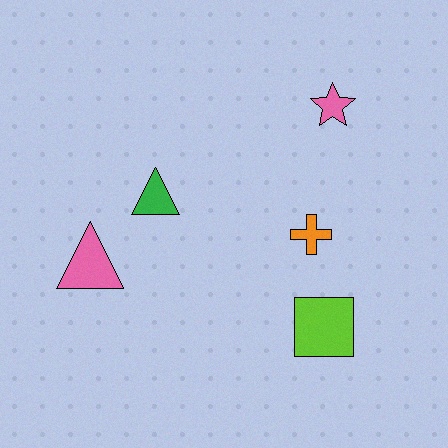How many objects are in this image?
There are 5 objects.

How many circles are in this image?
There are no circles.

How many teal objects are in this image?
There are no teal objects.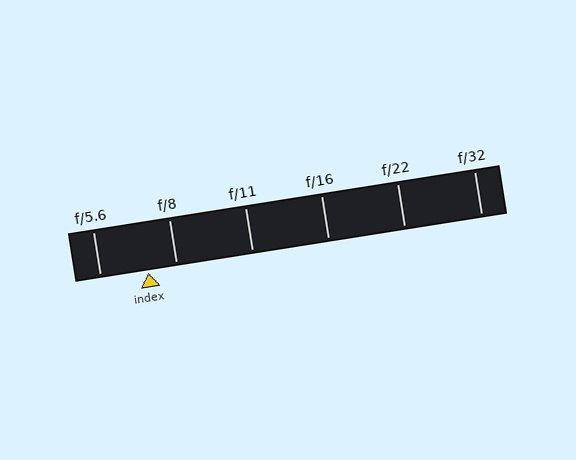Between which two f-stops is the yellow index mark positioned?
The index mark is between f/5.6 and f/8.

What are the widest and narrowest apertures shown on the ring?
The widest aperture shown is f/5.6 and the narrowest is f/32.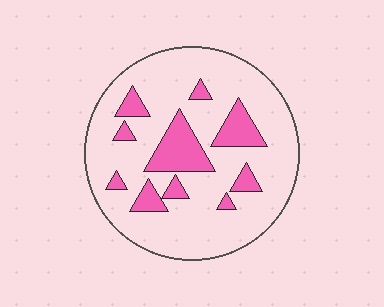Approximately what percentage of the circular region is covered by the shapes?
Approximately 20%.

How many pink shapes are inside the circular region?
10.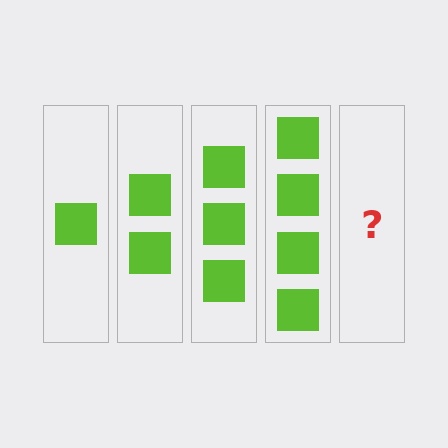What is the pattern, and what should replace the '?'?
The pattern is that each step adds one more square. The '?' should be 5 squares.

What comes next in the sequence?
The next element should be 5 squares.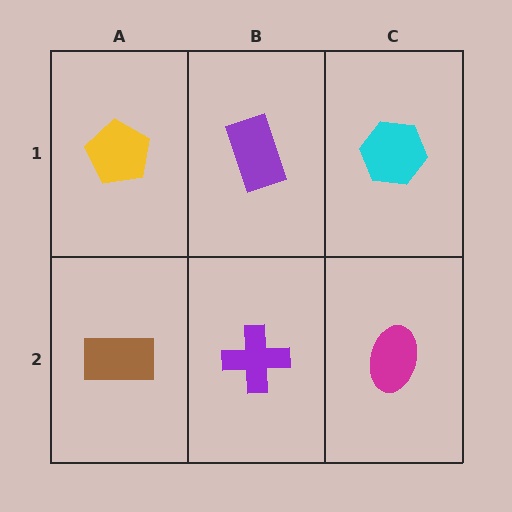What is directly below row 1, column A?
A brown rectangle.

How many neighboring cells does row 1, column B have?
3.